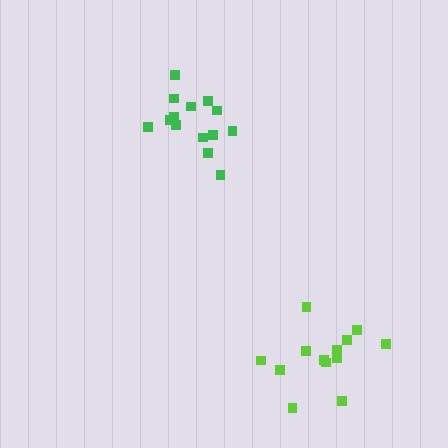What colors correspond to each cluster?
The clusters are colored: lime, green.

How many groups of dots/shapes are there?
There are 2 groups.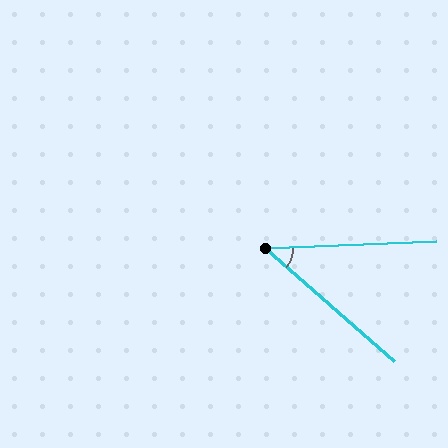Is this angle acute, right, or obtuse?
It is acute.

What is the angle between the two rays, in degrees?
Approximately 43 degrees.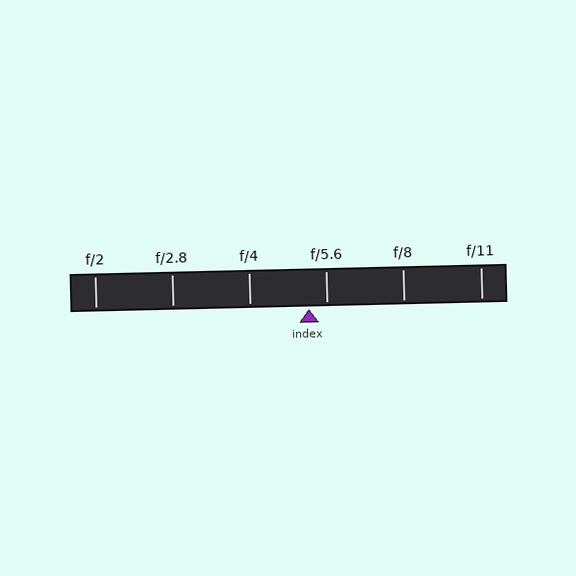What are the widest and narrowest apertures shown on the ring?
The widest aperture shown is f/2 and the narrowest is f/11.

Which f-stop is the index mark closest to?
The index mark is closest to f/5.6.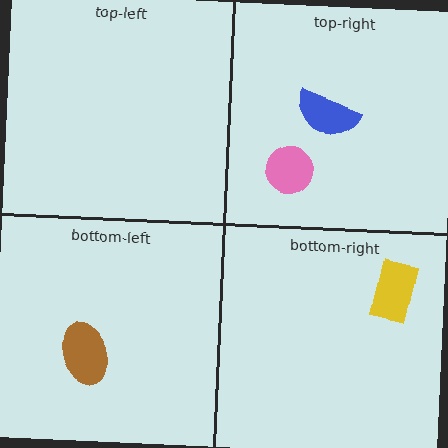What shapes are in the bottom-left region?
The brown ellipse.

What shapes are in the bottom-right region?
The yellow rectangle.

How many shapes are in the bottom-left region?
1.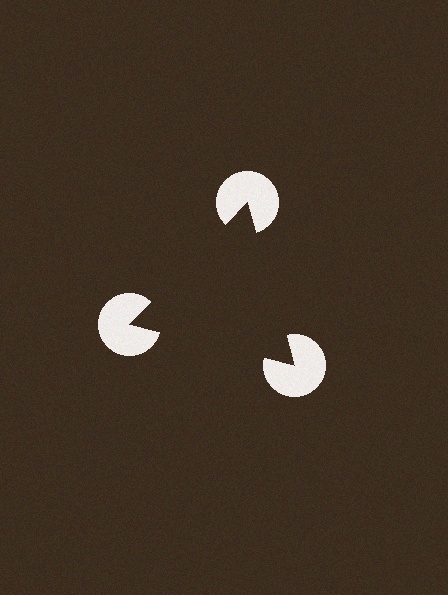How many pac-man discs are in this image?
There are 3 — one at each vertex of the illusory triangle.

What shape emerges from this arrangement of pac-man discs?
An illusory triangle — its edges are inferred from the aligned wedge cuts in the pac-man discs, not physically drawn.